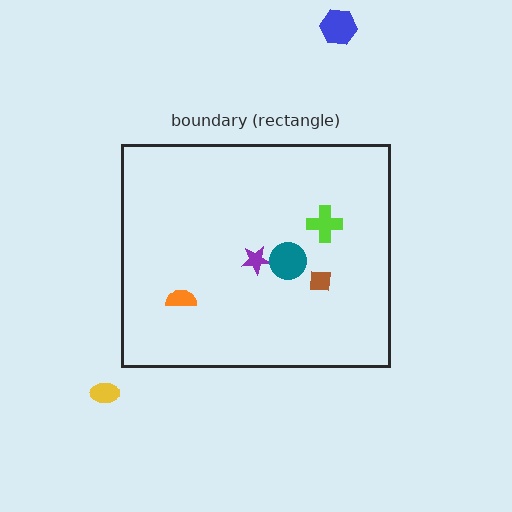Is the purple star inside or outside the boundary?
Inside.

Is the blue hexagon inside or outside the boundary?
Outside.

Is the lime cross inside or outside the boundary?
Inside.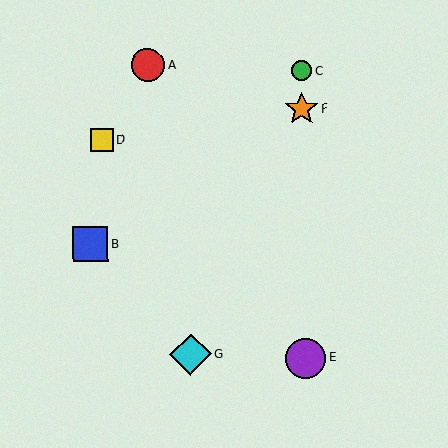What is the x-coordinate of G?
Object G is at x≈190.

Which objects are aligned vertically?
Objects C, E, F are aligned vertically.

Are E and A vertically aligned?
No, E is at x≈306 and A is at x≈148.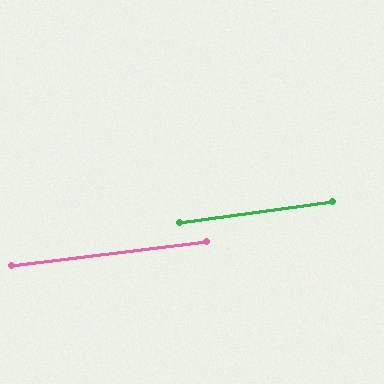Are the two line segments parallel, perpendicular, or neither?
Parallel — their directions differ by only 0.6°.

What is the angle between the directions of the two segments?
Approximately 1 degree.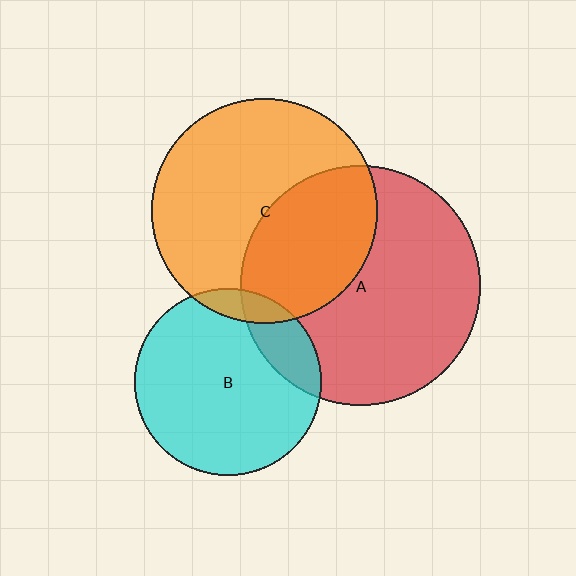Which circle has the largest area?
Circle A (red).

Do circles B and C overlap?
Yes.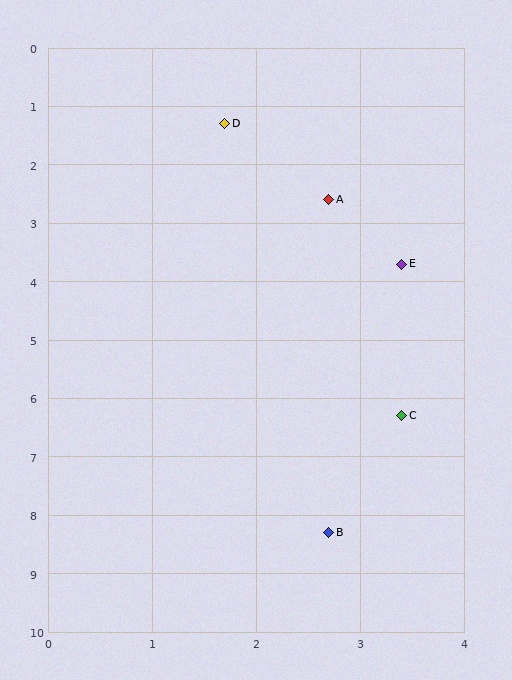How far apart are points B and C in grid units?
Points B and C are about 2.1 grid units apart.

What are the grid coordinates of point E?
Point E is at approximately (3.4, 3.7).